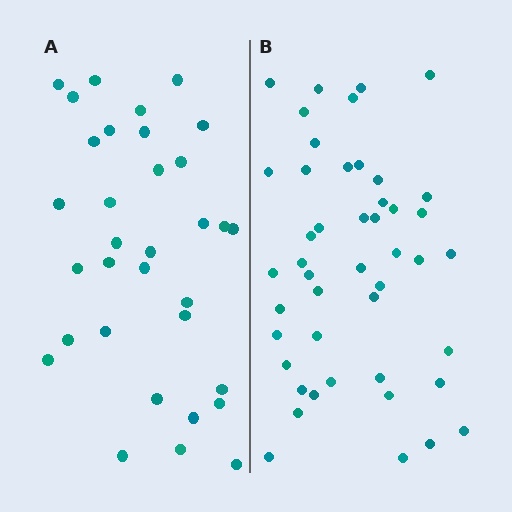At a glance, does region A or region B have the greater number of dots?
Region B (the right region) has more dots.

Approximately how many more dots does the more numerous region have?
Region B has approximately 15 more dots than region A.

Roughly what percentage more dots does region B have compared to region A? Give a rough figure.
About 40% more.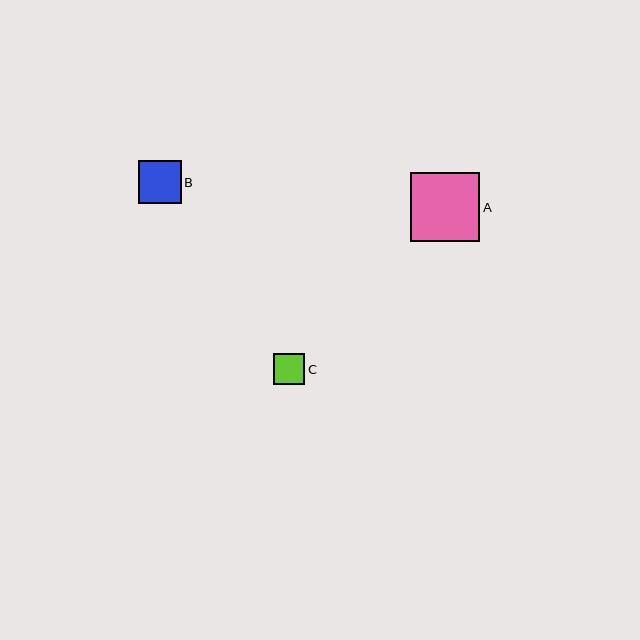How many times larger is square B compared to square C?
Square B is approximately 1.4 times the size of square C.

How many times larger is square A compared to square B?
Square A is approximately 1.6 times the size of square B.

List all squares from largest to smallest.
From largest to smallest: A, B, C.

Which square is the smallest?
Square C is the smallest with a size of approximately 31 pixels.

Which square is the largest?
Square A is the largest with a size of approximately 69 pixels.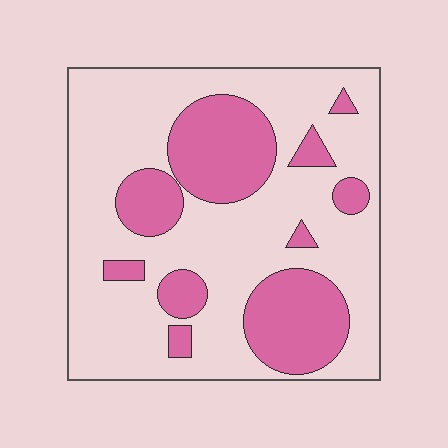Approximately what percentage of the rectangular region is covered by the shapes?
Approximately 30%.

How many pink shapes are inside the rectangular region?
10.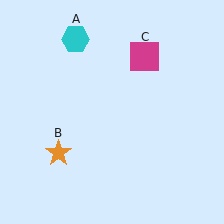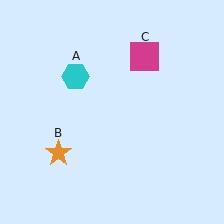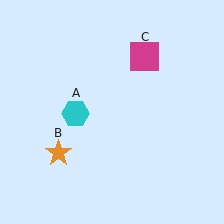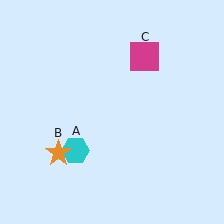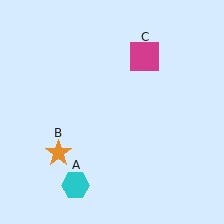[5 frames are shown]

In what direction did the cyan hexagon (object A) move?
The cyan hexagon (object A) moved down.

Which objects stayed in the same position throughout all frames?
Orange star (object B) and magenta square (object C) remained stationary.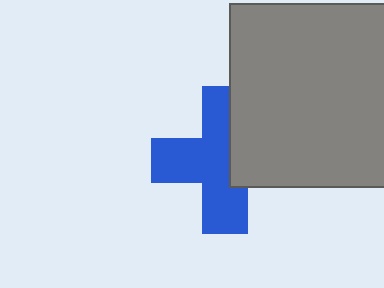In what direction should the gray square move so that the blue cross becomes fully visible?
The gray square should move right. That is the shortest direction to clear the overlap and leave the blue cross fully visible.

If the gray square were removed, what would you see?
You would see the complete blue cross.